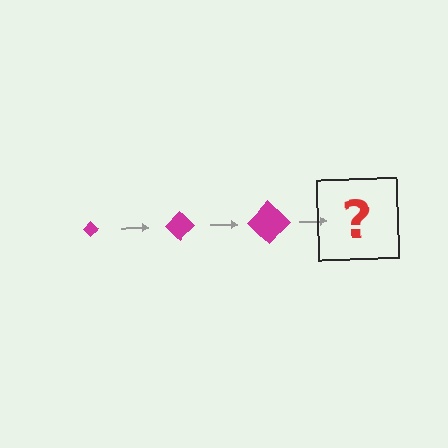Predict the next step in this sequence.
The next step is a magenta diamond, larger than the previous one.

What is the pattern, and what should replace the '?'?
The pattern is that the diamond gets progressively larger each step. The '?' should be a magenta diamond, larger than the previous one.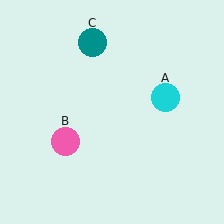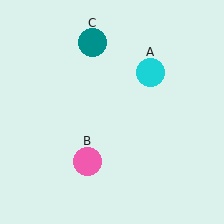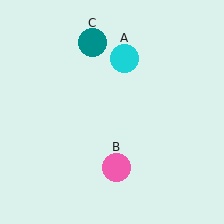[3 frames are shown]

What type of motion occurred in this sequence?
The cyan circle (object A), pink circle (object B) rotated counterclockwise around the center of the scene.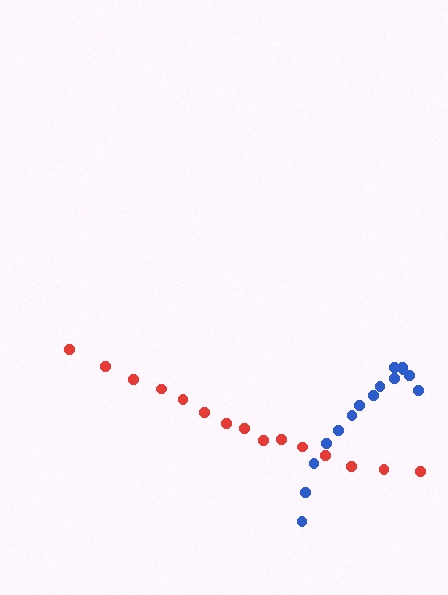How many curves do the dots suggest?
There are 2 distinct paths.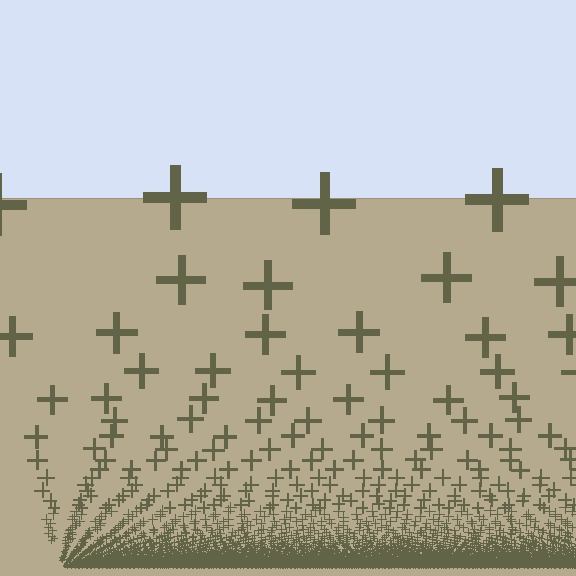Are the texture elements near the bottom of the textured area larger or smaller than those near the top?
Smaller. The gradient is inverted — elements near the bottom are smaller and denser.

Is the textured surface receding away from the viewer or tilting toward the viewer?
The surface appears to tilt toward the viewer. Texture elements get larger and sparser toward the top.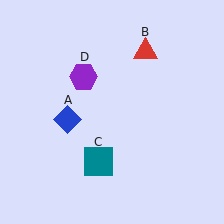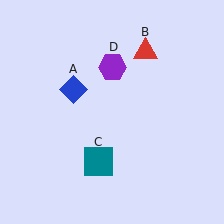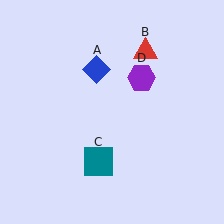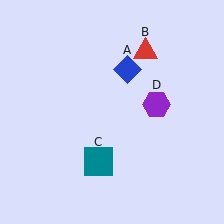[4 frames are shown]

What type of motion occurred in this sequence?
The blue diamond (object A), purple hexagon (object D) rotated clockwise around the center of the scene.